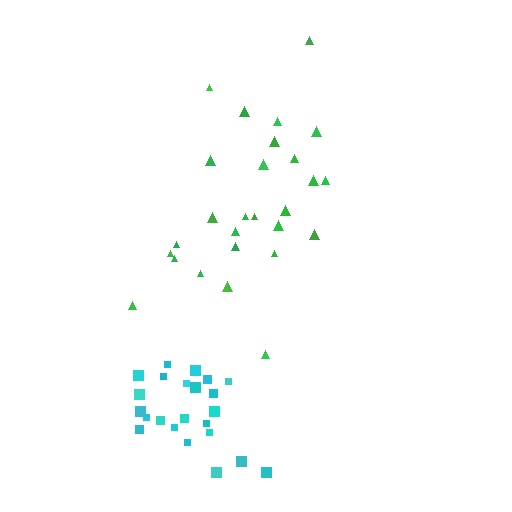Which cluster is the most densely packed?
Cyan.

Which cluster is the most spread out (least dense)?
Green.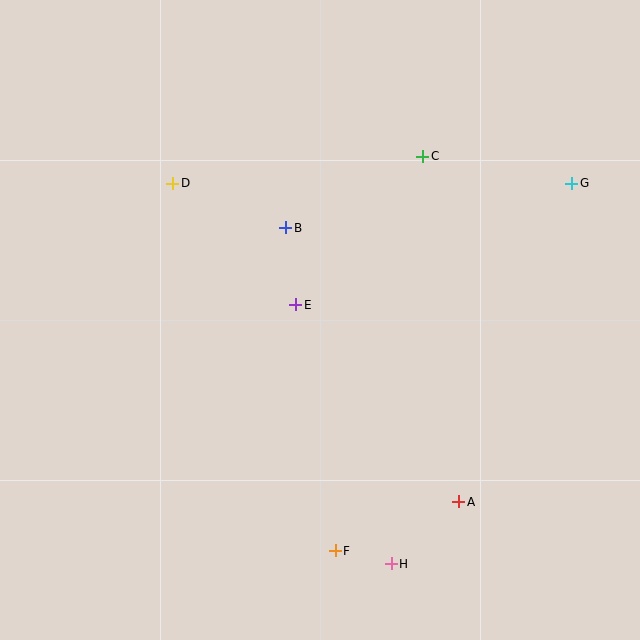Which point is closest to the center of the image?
Point E at (296, 305) is closest to the center.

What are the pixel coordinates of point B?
Point B is at (285, 228).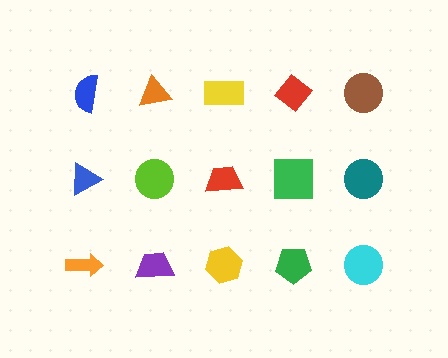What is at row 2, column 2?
A lime circle.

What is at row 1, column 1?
A blue semicircle.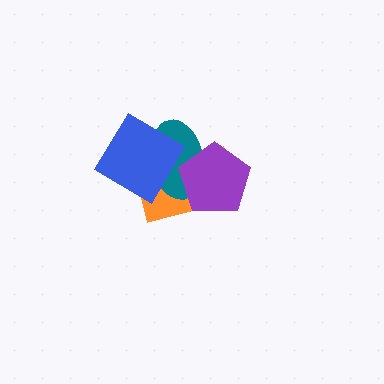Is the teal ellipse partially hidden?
Yes, it is partially covered by another shape.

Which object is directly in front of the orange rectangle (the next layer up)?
The teal ellipse is directly in front of the orange rectangle.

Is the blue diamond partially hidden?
No, no other shape covers it.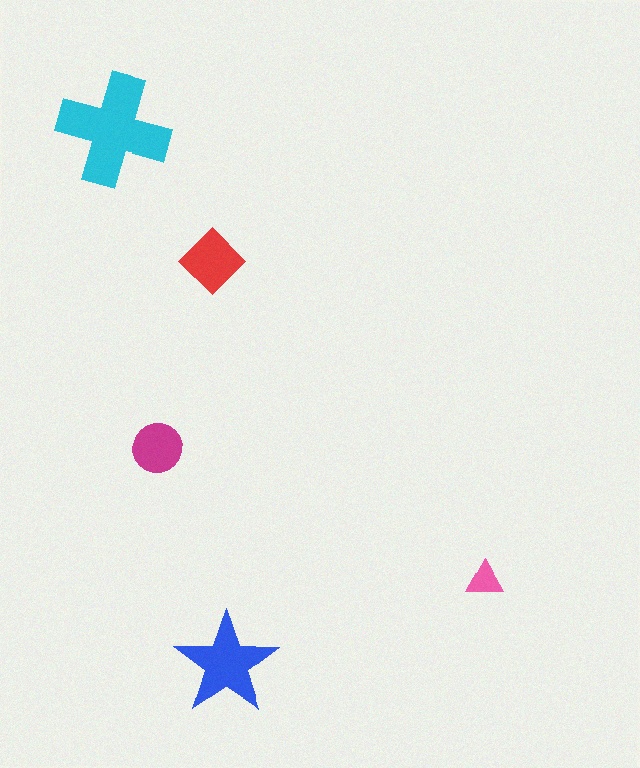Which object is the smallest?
The pink triangle.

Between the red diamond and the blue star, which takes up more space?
The blue star.